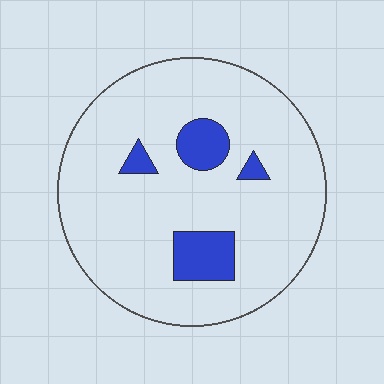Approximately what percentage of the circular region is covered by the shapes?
Approximately 10%.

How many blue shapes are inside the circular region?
4.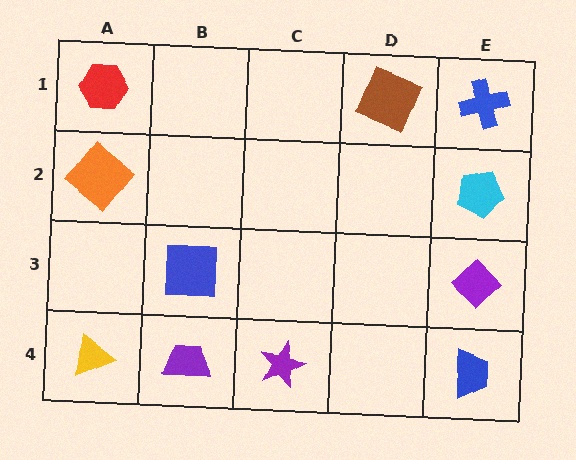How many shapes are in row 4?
4 shapes.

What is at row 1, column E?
A blue cross.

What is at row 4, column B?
A purple trapezoid.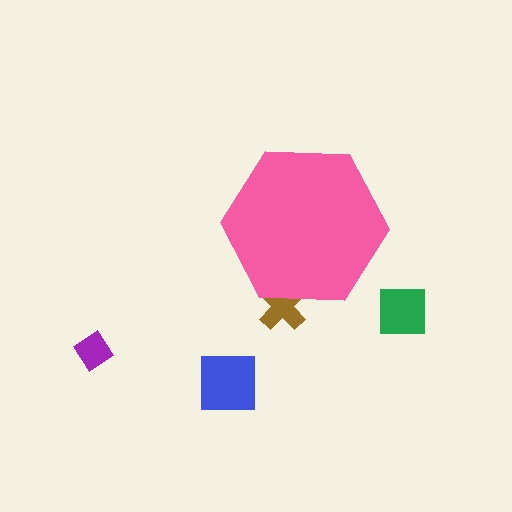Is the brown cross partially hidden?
Yes, the brown cross is partially hidden behind the pink hexagon.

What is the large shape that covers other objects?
A pink hexagon.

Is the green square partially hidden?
No, the green square is fully visible.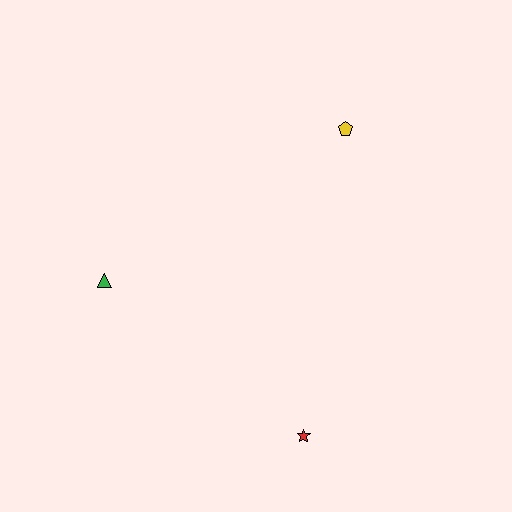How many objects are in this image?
There are 3 objects.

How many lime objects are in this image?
There are no lime objects.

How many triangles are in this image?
There is 1 triangle.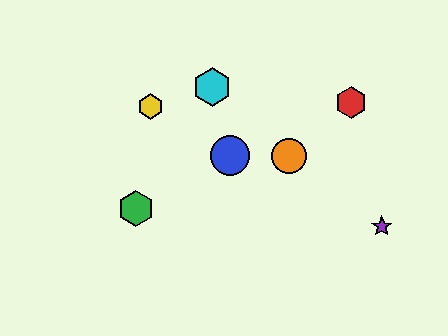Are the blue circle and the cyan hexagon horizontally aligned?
No, the blue circle is at y≈156 and the cyan hexagon is at y≈87.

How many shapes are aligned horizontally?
2 shapes (the blue circle, the orange circle) are aligned horizontally.